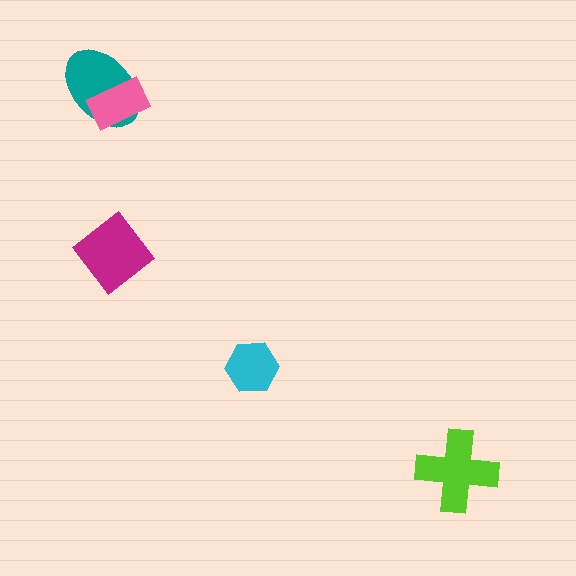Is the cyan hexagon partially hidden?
No, no other shape covers it.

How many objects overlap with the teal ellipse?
1 object overlaps with the teal ellipse.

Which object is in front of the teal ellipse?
The pink rectangle is in front of the teal ellipse.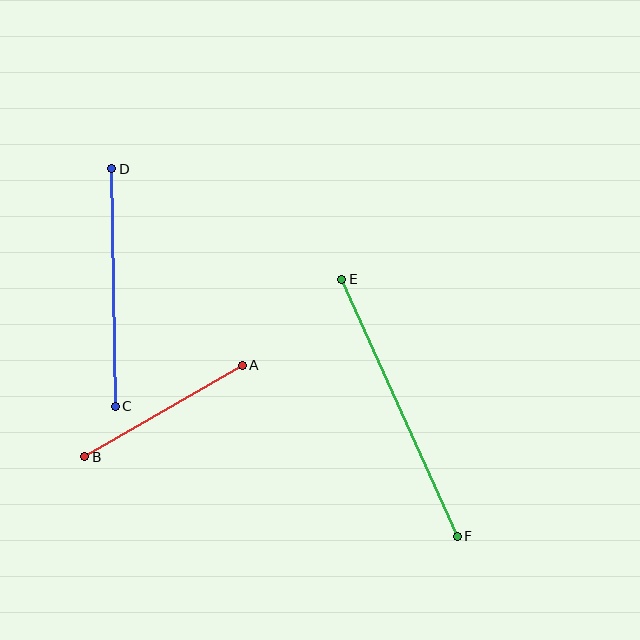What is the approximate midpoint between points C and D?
The midpoint is at approximately (114, 288) pixels.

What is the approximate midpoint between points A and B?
The midpoint is at approximately (164, 411) pixels.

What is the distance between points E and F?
The distance is approximately 282 pixels.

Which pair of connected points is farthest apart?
Points E and F are farthest apart.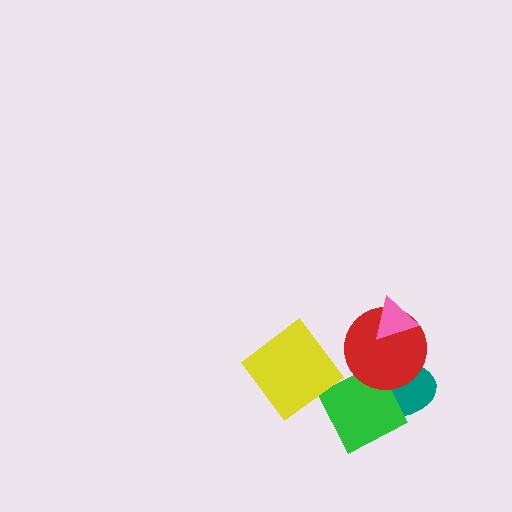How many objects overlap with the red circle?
3 objects overlap with the red circle.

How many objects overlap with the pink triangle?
1 object overlaps with the pink triangle.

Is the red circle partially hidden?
Yes, it is partially covered by another shape.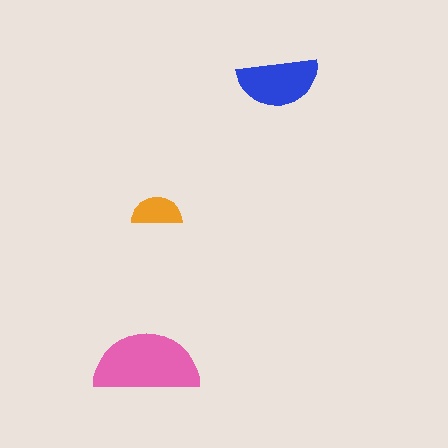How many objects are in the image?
There are 3 objects in the image.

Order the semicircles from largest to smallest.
the pink one, the blue one, the orange one.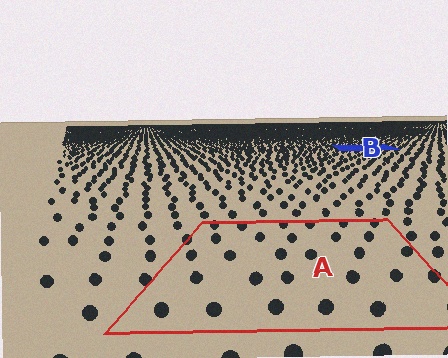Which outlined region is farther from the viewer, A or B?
Region B is farther from the viewer — the texture elements inside it appear smaller and more densely packed.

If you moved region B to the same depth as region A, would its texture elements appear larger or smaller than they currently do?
They would appear larger. At a closer depth, the same texture elements are projected at a bigger on-screen size.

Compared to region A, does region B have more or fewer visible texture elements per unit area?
Region B has more texture elements per unit area — they are packed more densely because it is farther away.